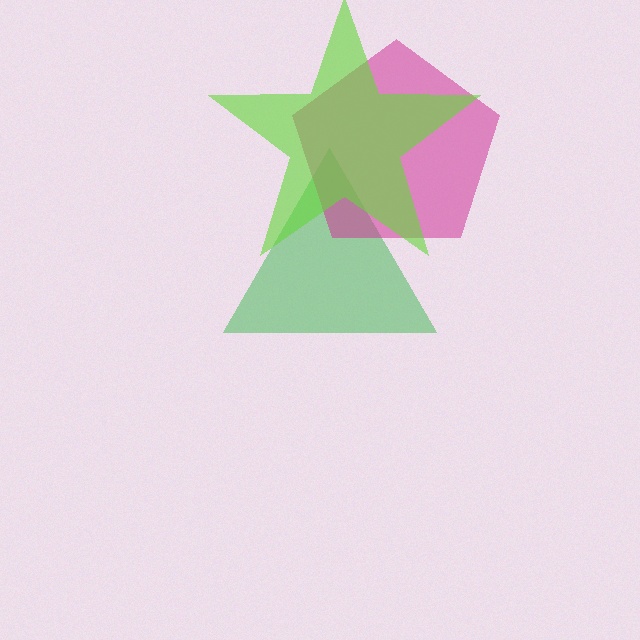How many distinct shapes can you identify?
There are 3 distinct shapes: a green triangle, a magenta pentagon, a lime star.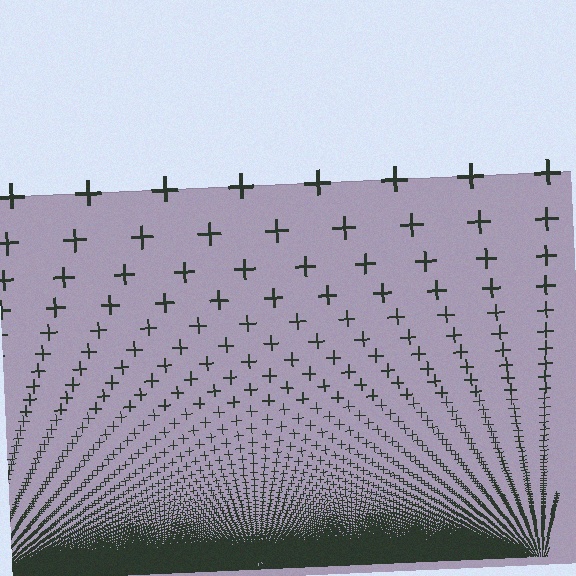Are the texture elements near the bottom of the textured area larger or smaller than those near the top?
Smaller. The gradient is inverted — elements near the bottom are smaller and denser.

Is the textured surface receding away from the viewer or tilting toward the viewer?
The surface appears to tilt toward the viewer. Texture elements get larger and sparser toward the top.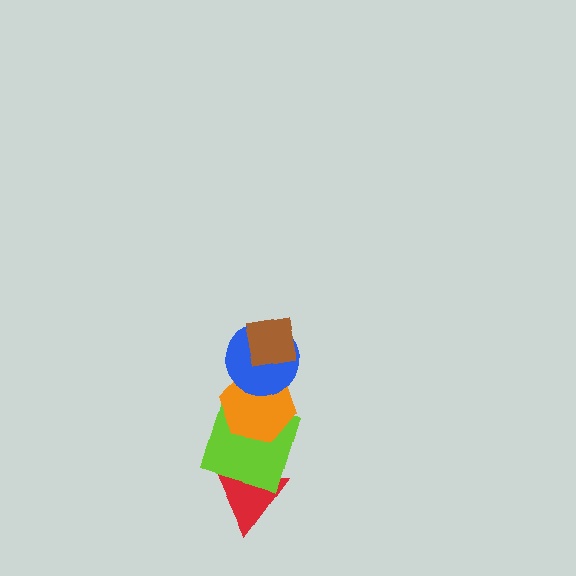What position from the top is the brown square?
The brown square is 1st from the top.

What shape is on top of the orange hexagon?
The blue circle is on top of the orange hexagon.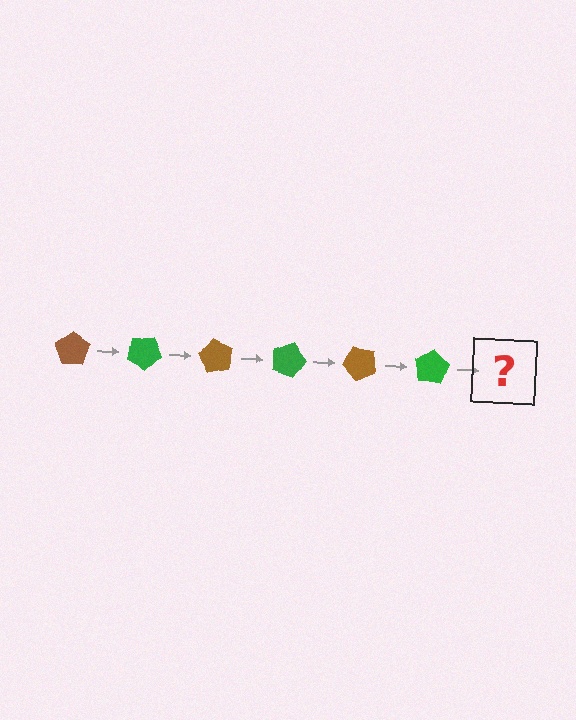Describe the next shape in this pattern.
It should be a brown pentagon, rotated 180 degrees from the start.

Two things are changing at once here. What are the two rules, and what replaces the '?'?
The two rules are that it rotates 30 degrees each step and the color cycles through brown and green. The '?' should be a brown pentagon, rotated 180 degrees from the start.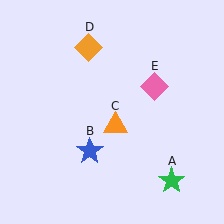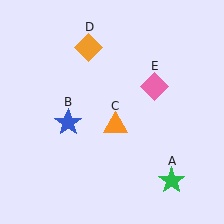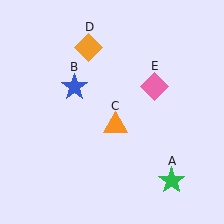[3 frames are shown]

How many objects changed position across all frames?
1 object changed position: blue star (object B).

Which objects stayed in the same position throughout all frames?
Green star (object A) and orange triangle (object C) and orange diamond (object D) and pink diamond (object E) remained stationary.